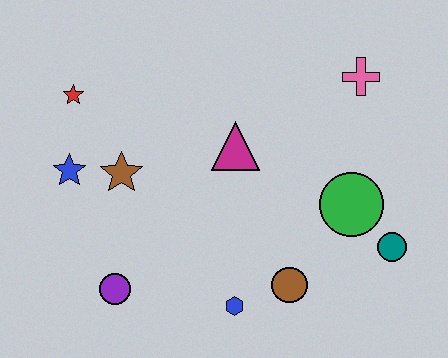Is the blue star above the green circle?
Yes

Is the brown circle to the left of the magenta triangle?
No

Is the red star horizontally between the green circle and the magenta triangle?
No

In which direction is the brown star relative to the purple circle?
The brown star is above the purple circle.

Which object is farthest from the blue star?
The teal circle is farthest from the blue star.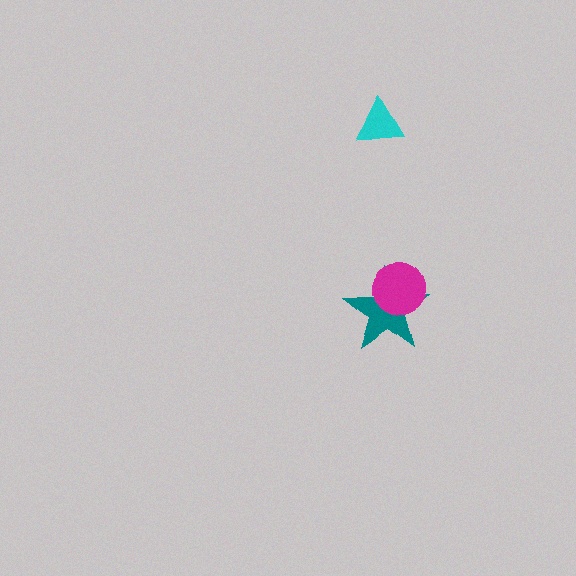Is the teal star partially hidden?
Yes, it is partially covered by another shape.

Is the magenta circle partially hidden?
No, no other shape covers it.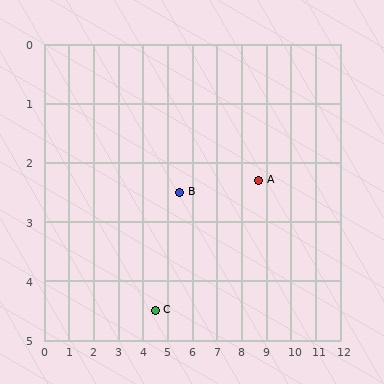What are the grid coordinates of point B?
Point B is at approximately (5.5, 2.5).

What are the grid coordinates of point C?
Point C is at approximately (4.5, 4.5).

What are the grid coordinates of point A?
Point A is at approximately (8.7, 2.3).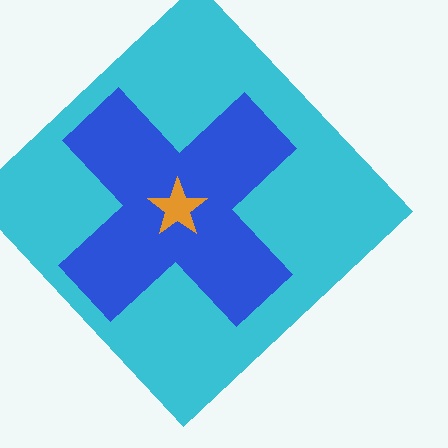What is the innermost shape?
The orange star.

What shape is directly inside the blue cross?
The orange star.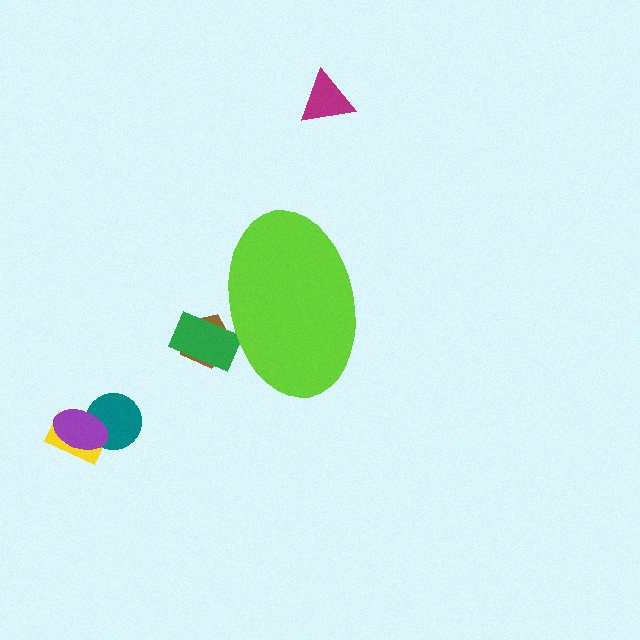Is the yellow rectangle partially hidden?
No, the yellow rectangle is fully visible.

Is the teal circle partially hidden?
No, the teal circle is fully visible.